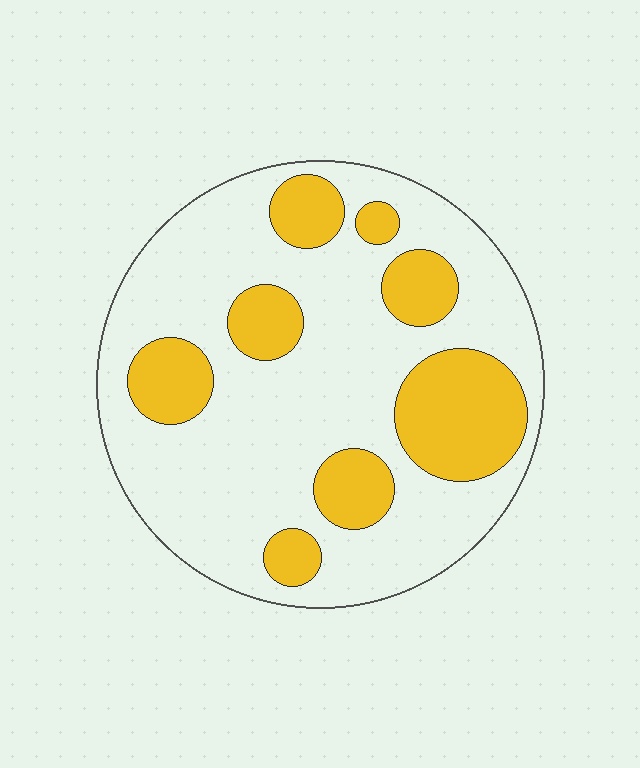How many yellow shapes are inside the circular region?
8.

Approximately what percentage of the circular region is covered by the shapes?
Approximately 25%.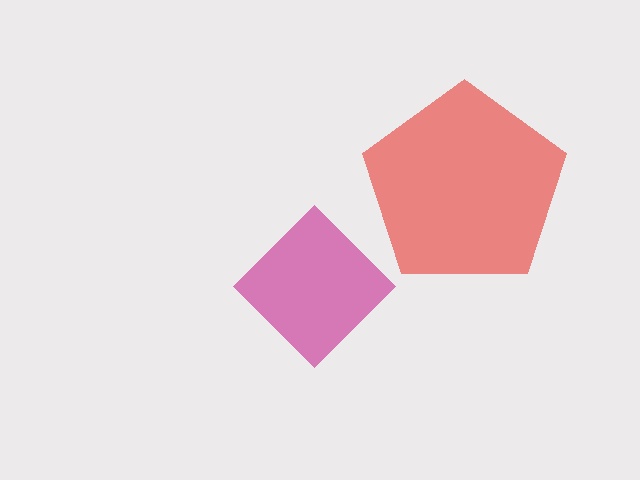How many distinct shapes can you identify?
There are 2 distinct shapes: a red pentagon, a magenta diamond.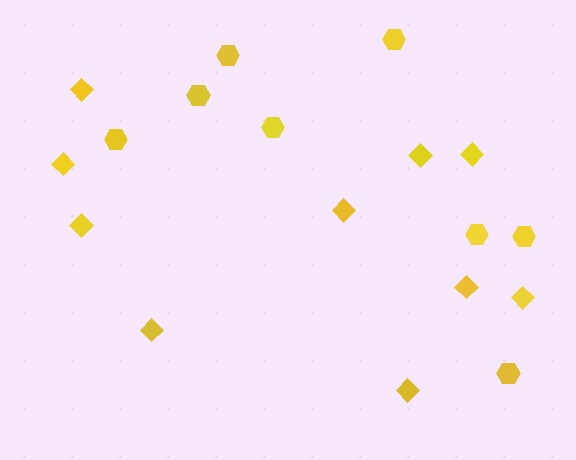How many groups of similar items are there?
There are 2 groups: one group of hexagons (8) and one group of diamonds (10).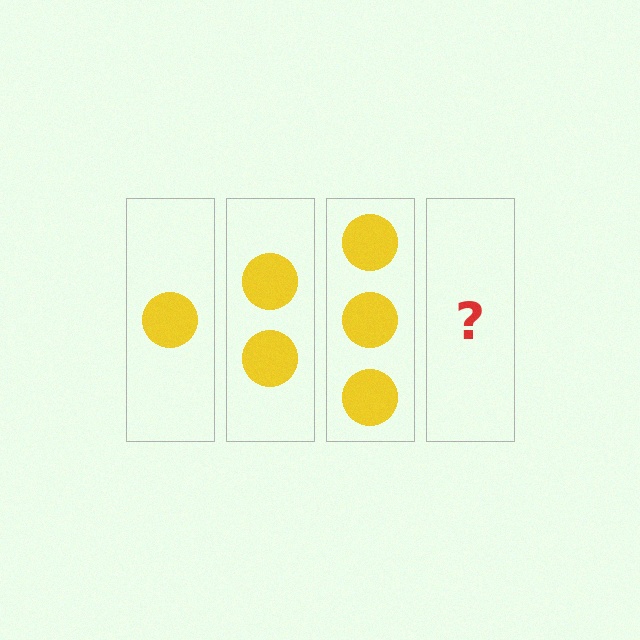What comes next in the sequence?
The next element should be 4 circles.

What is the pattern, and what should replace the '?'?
The pattern is that each step adds one more circle. The '?' should be 4 circles.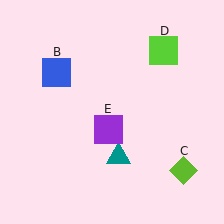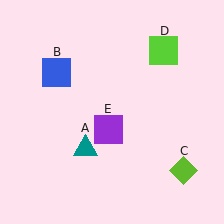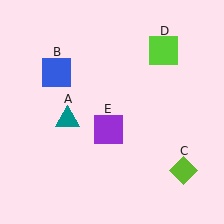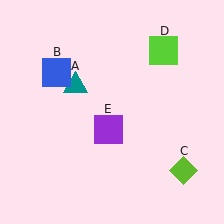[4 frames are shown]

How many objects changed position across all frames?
1 object changed position: teal triangle (object A).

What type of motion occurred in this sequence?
The teal triangle (object A) rotated clockwise around the center of the scene.